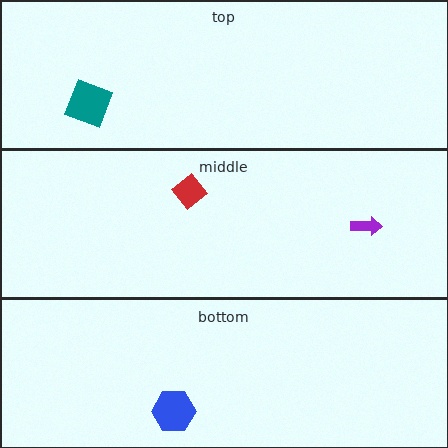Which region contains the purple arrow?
The middle region.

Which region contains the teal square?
The top region.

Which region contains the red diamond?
The middle region.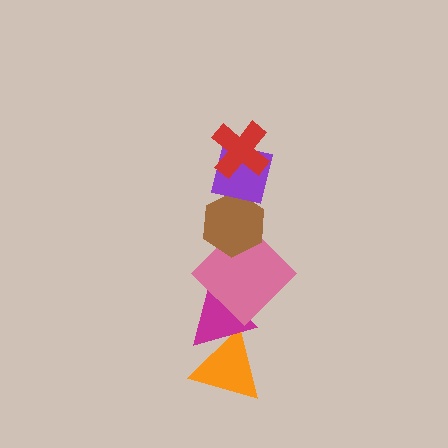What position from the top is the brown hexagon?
The brown hexagon is 3rd from the top.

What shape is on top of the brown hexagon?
The purple square is on top of the brown hexagon.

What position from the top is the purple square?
The purple square is 2nd from the top.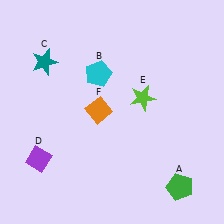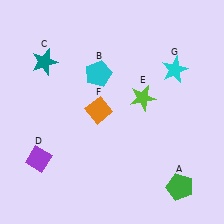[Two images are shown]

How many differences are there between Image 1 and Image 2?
There is 1 difference between the two images.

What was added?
A cyan star (G) was added in Image 2.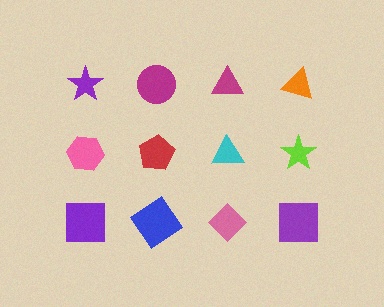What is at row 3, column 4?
A purple square.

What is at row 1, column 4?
An orange triangle.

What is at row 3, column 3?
A pink diamond.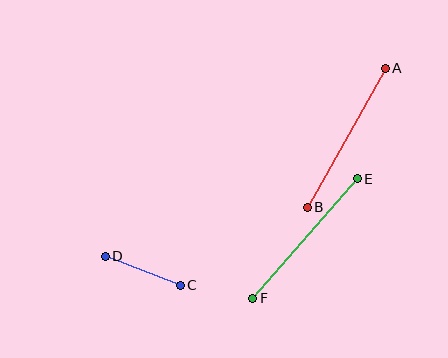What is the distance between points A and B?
The distance is approximately 159 pixels.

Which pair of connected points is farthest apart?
Points A and B are farthest apart.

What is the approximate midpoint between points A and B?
The midpoint is at approximately (346, 138) pixels.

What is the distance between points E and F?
The distance is approximately 159 pixels.